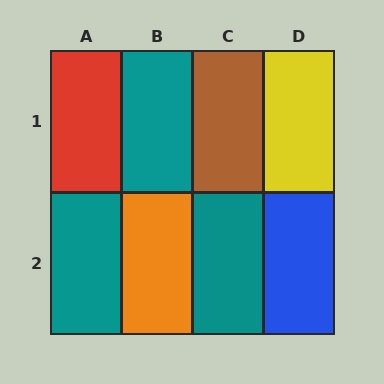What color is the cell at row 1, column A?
Red.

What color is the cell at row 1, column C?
Brown.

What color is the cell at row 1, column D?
Yellow.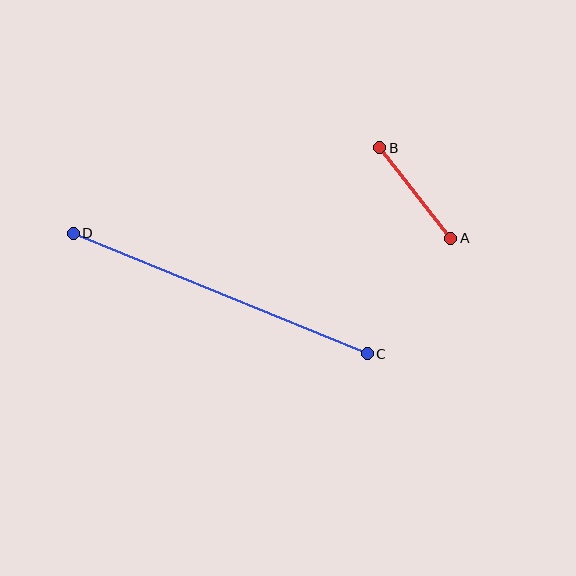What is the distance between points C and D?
The distance is approximately 318 pixels.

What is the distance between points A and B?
The distance is approximately 115 pixels.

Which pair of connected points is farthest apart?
Points C and D are farthest apart.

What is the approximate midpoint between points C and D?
The midpoint is at approximately (220, 294) pixels.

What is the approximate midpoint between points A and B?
The midpoint is at approximately (415, 193) pixels.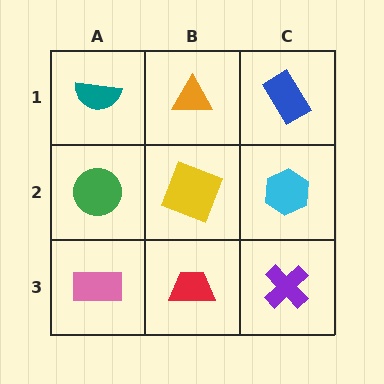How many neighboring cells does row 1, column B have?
3.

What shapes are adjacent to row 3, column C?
A cyan hexagon (row 2, column C), a red trapezoid (row 3, column B).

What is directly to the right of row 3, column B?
A purple cross.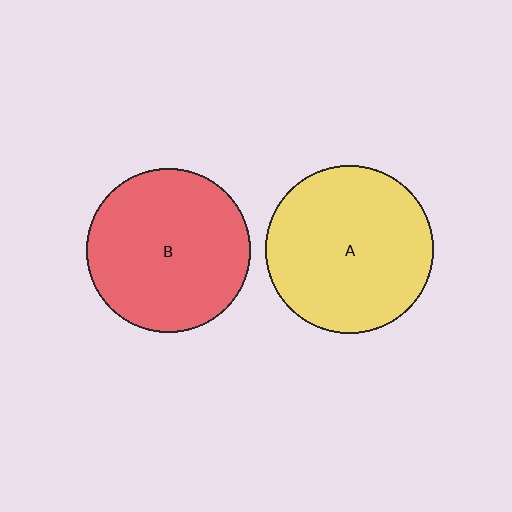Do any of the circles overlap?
No, none of the circles overlap.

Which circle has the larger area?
Circle A (yellow).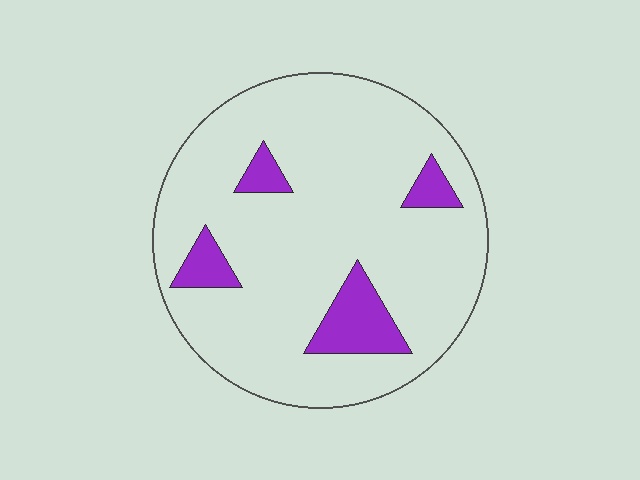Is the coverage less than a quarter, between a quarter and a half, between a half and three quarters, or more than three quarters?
Less than a quarter.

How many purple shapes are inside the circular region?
4.